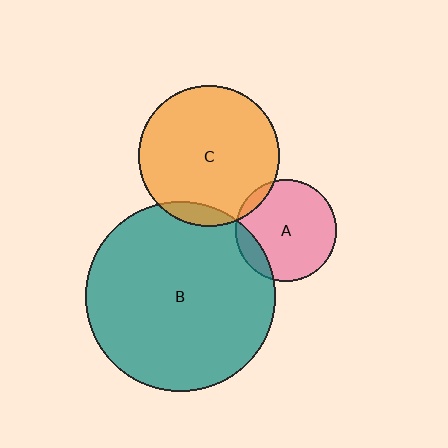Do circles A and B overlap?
Yes.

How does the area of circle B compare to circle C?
Approximately 1.8 times.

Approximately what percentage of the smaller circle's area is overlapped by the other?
Approximately 15%.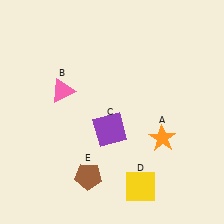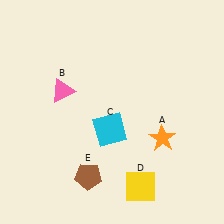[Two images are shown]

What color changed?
The square (C) changed from purple in Image 1 to cyan in Image 2.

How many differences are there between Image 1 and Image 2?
There is 1 difference between the two images.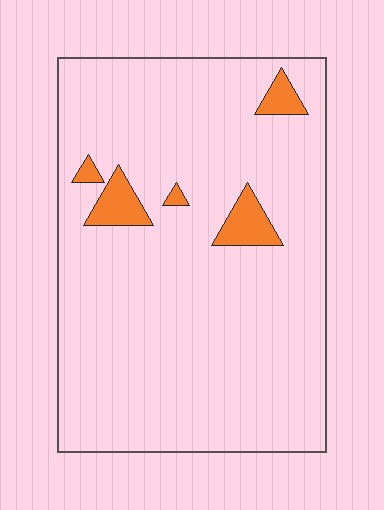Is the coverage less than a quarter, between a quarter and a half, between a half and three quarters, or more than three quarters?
Less than a quarter.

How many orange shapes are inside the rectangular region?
5.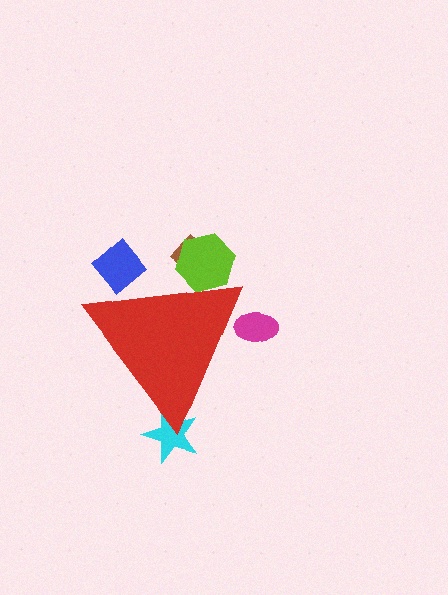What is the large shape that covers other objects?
A red triangle.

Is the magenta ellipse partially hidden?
Yes, the magenta ellipse is partially hidden behind the red triangle.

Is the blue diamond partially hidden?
Yes, the blue diamond is partially hidden behind the red triangle.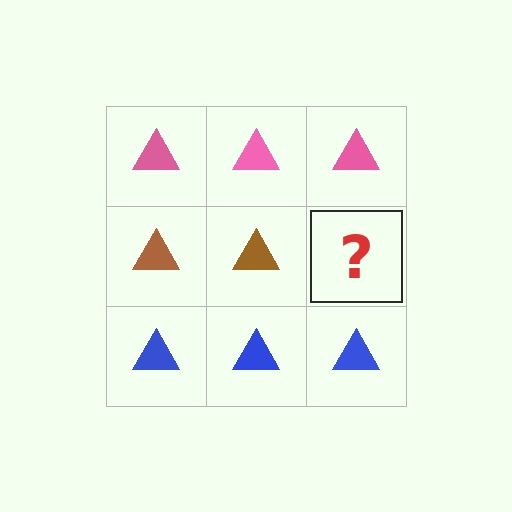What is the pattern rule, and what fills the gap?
The rule is that each row has a consistent color. The gap should be filled with a brown triangle.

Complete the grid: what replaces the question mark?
The question mark should be replaced with a brown triangle.